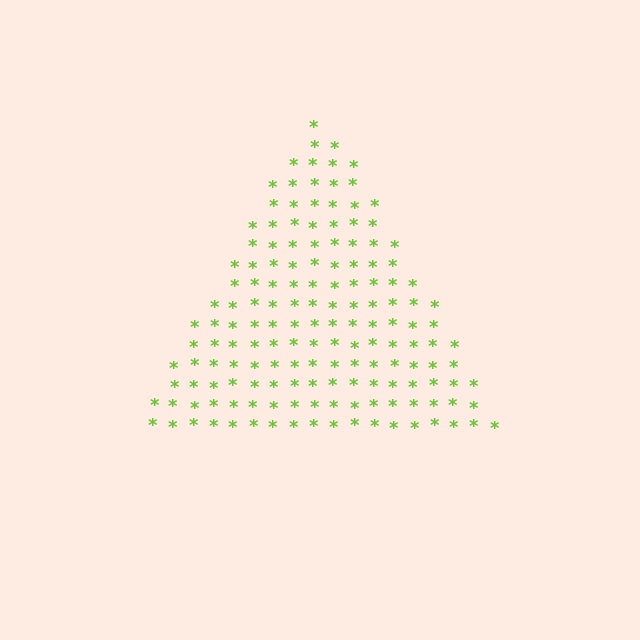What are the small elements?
The small elements are asterisks.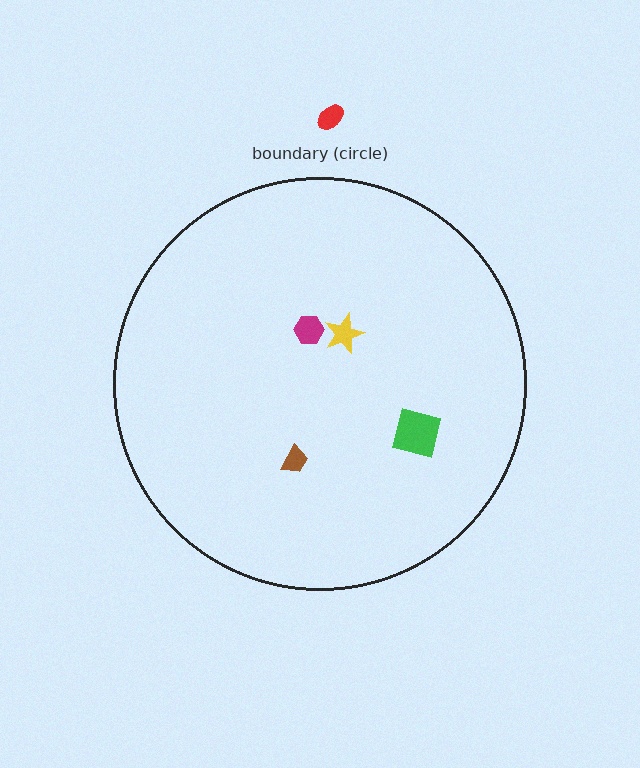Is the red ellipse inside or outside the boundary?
Outside.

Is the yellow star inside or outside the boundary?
Inside.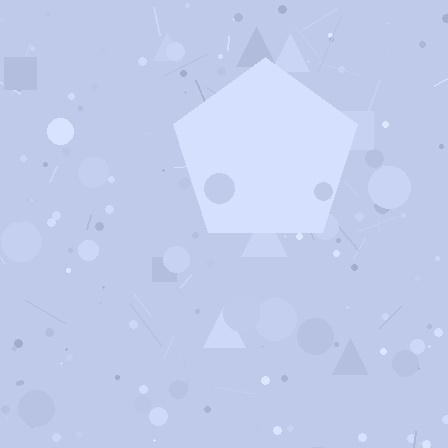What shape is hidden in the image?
A pentagon is hidden in the image.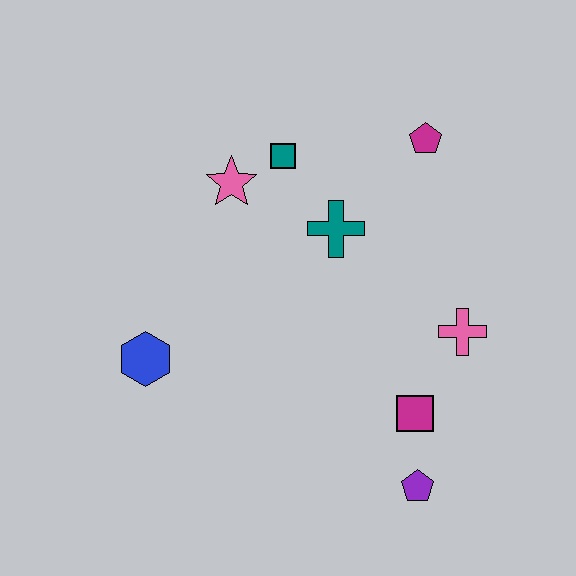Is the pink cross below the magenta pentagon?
Yes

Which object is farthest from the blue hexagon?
The magenta pentagon is farthest from the blue hexagon.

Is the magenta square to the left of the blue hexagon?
No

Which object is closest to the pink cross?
The magenta square is closest to the pink cross.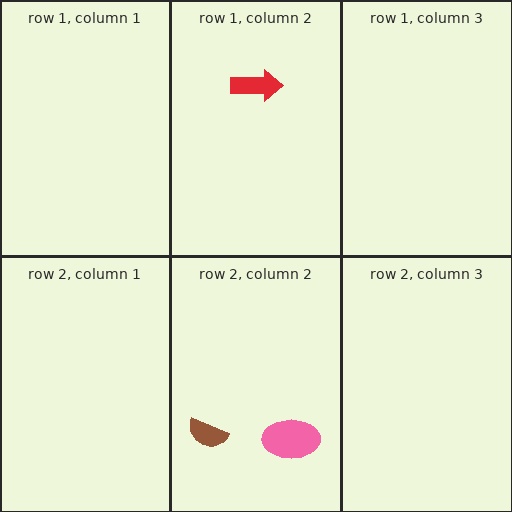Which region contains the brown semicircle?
The row 2, column 2 region.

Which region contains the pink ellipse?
The row 2, column 2 region.